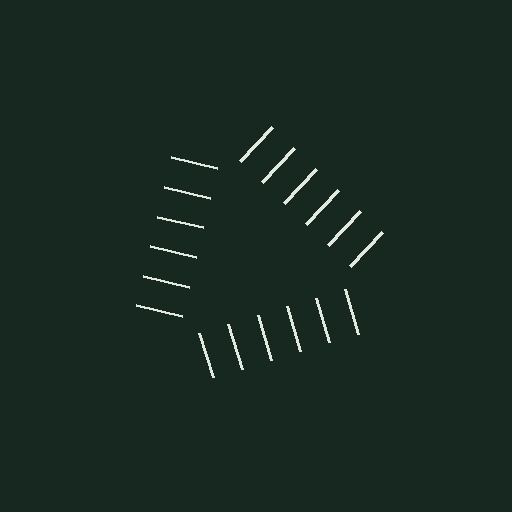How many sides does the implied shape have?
3 sides — the line-ends trace a triangle.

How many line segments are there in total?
18 — 6 along each of the 3 edges.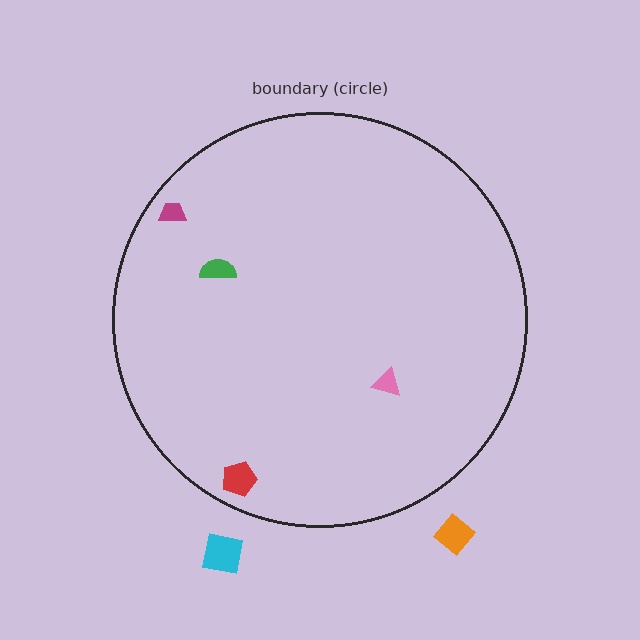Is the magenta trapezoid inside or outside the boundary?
Inside.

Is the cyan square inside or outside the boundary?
Outside.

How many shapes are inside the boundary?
4 inside, 2 outside.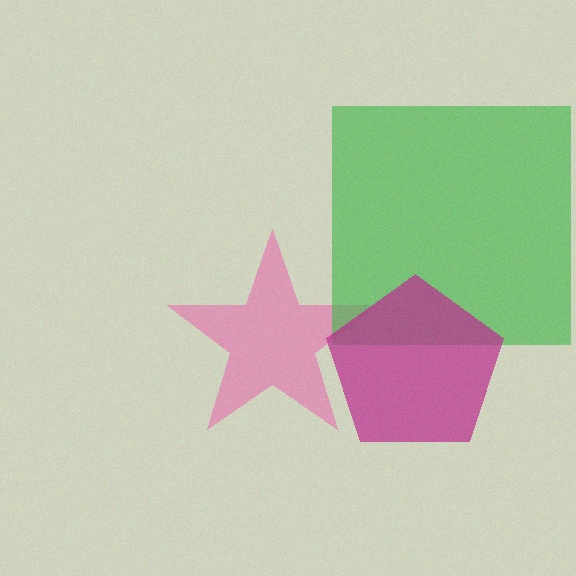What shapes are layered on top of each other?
The layered shapes are: a pink star, a green square, a magenta pentagon.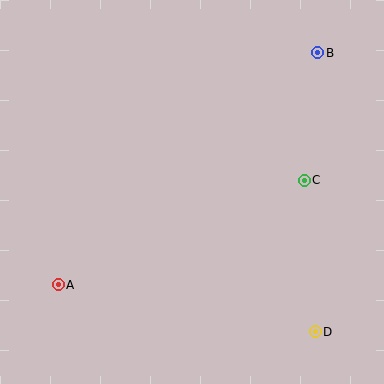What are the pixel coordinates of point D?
Point D is at (315, 332).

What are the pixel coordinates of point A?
Point A is at (58, 285).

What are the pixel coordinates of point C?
Point C is at (304, 180).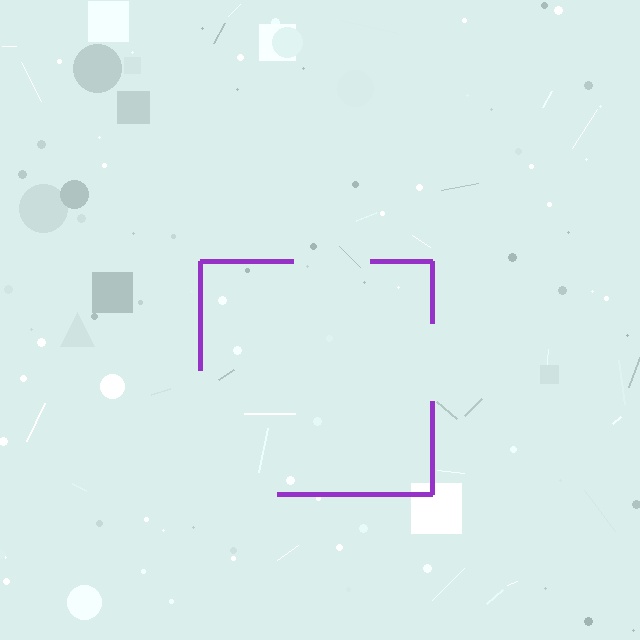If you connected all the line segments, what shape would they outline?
They would outline a square.